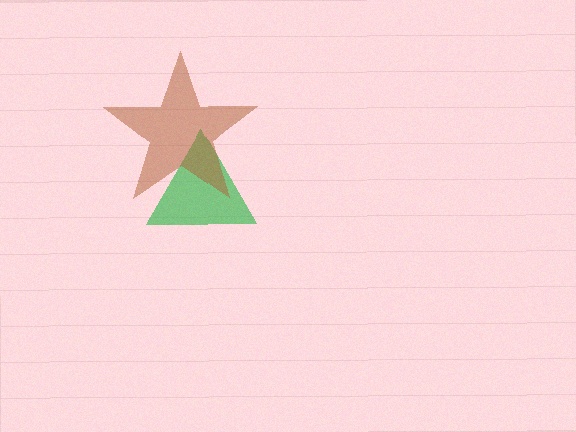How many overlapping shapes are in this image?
There are 2 overlapping shapes in the image.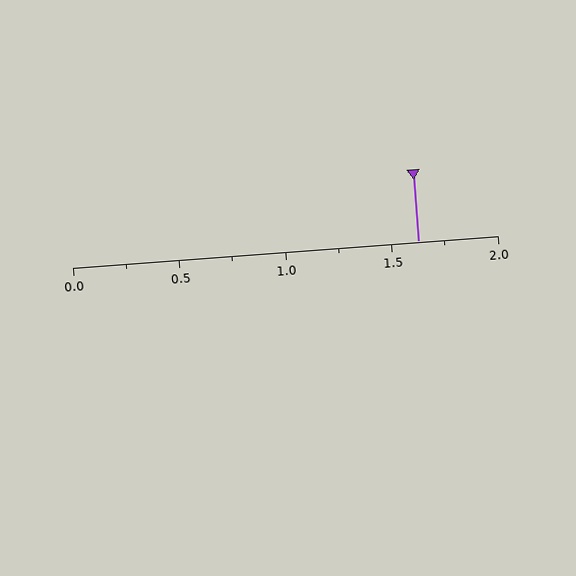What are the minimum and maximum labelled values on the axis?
The axis runs from 0.0 to 2.0.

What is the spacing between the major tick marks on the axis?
The major ticks are spaced 0.5 apart.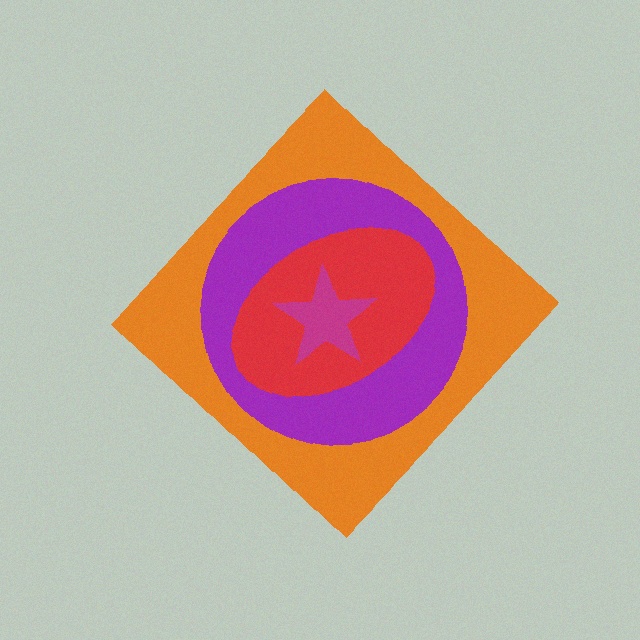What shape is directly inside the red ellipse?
The magenta star.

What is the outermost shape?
The orange diamond.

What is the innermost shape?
The magenta star.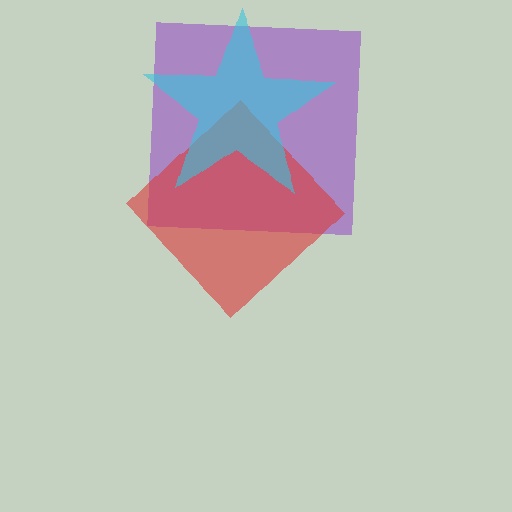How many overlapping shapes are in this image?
There are 3 overlapping shapes in the image.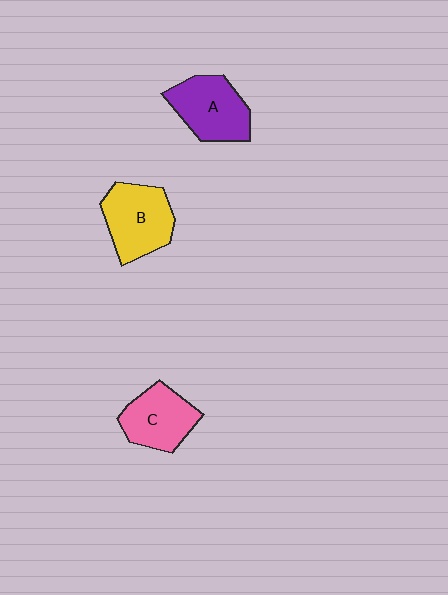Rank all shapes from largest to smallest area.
From largest to smallest: B (yellow), A (purple), C (pink).